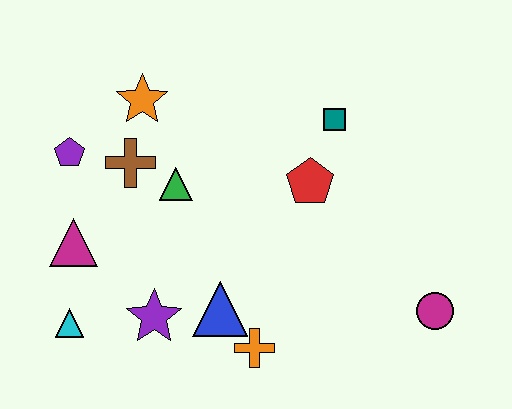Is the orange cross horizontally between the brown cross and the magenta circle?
Yes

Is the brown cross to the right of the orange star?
No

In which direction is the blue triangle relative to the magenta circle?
The blue triangle is to the left of the magenta circle.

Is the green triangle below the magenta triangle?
No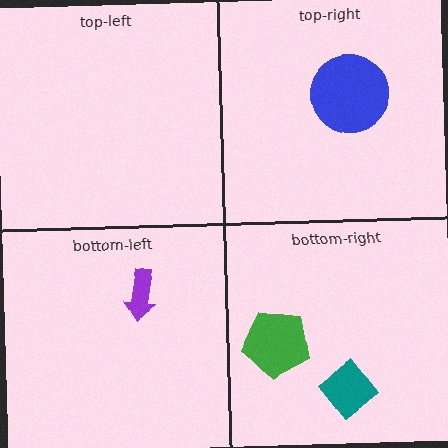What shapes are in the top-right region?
The blue circle.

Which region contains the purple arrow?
The bottom-left region.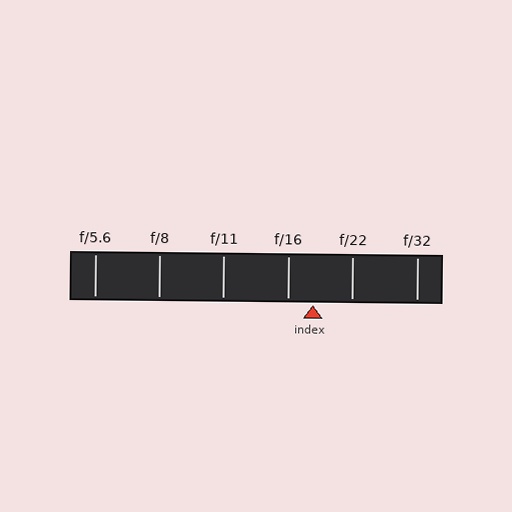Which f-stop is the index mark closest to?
The index mark is closest to f/16.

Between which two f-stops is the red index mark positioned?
The index mark is between f/16 and f/22.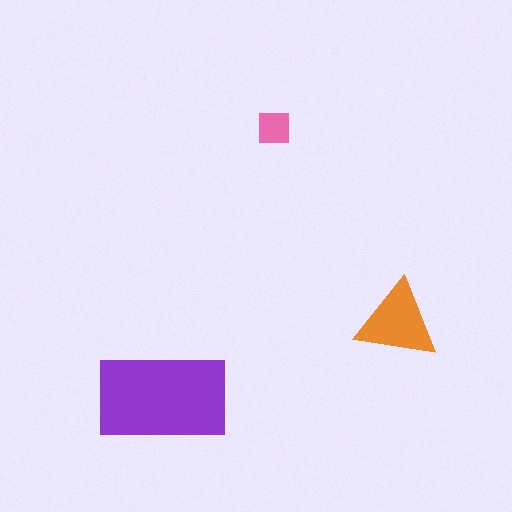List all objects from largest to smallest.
The purple rectangle, the orange triangle, the pink square.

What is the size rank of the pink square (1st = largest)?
3rd.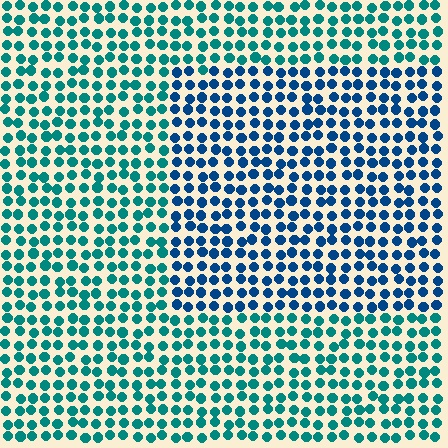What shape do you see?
I see a rectangle.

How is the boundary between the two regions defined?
The boundary is defined purely by a slight shift in hue (about 35 degrees). Spacing, size, and orientation are identical on both sides.